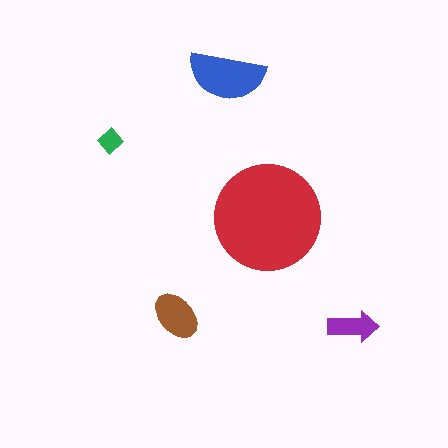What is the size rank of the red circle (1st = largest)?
1st.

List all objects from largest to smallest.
The red circle, the blue semicircle, the brown ellipse, the purple arrow, the green diamond.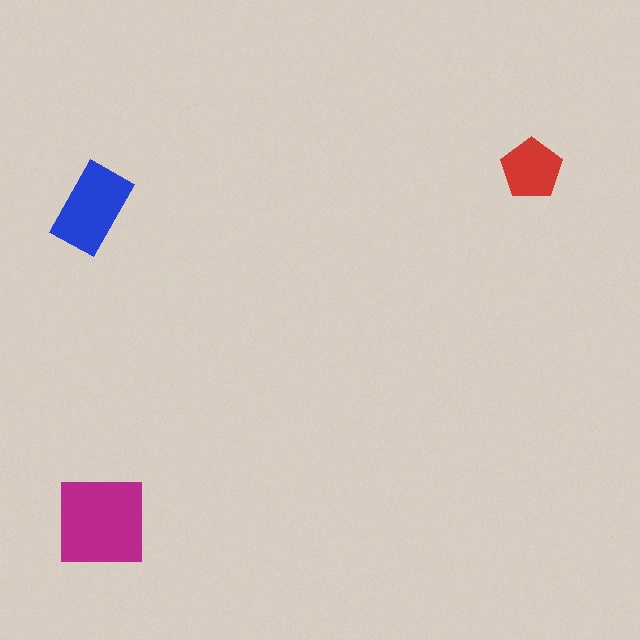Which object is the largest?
The magenta square.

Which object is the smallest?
The red pentagon.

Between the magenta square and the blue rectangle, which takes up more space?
The magenta square.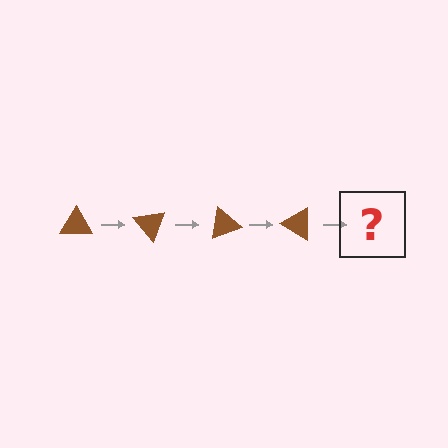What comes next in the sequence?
The next element should be a brown triangle rotated 200 degrees.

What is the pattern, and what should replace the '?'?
The pattern is that the triangle rotates 50 degrees each step. The '?' should be a brown triangle rotated 200 degrees.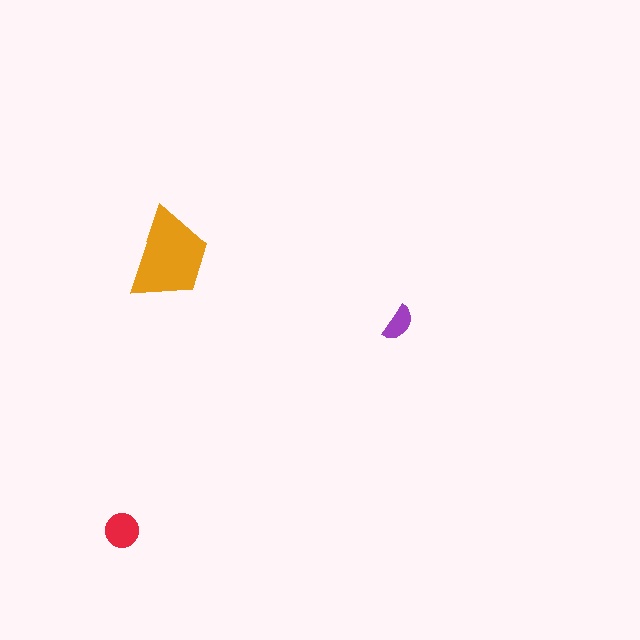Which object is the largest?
The orange trapezoid.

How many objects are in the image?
There are 3 objects in the image.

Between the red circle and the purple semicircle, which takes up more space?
The red circle.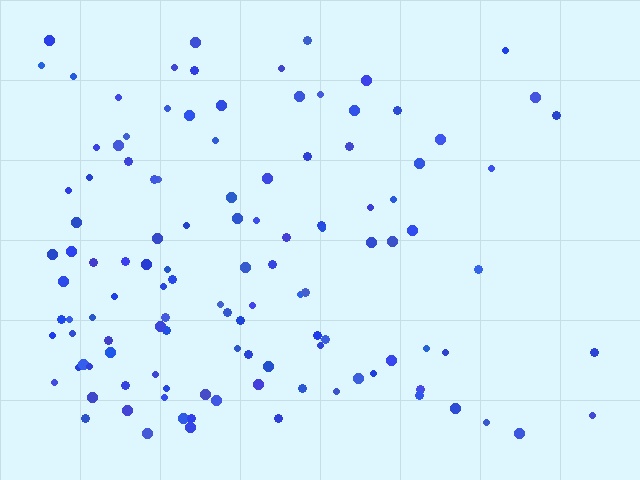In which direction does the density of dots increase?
From right to left, with the left side densest.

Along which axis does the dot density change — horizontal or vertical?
Horizontal.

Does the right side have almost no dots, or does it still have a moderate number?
Still a moderate number, just noticeably fewer than the left.